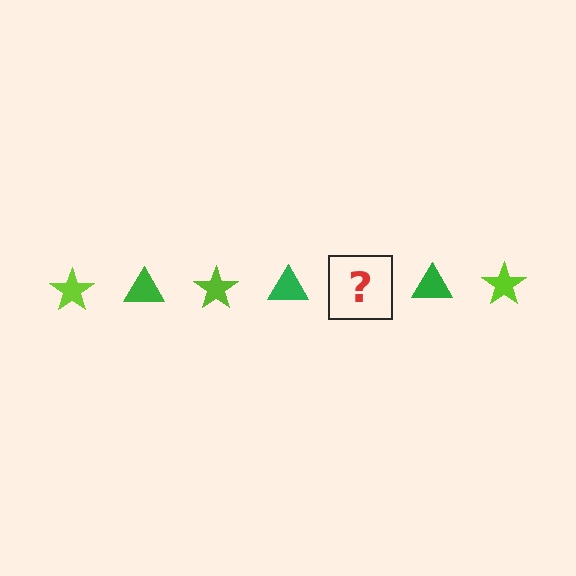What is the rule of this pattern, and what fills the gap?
The rule is that the pattern alternates between lime star and green triangle. The gap should be filled with a lime star.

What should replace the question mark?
The question mark should be replaced with a lime star.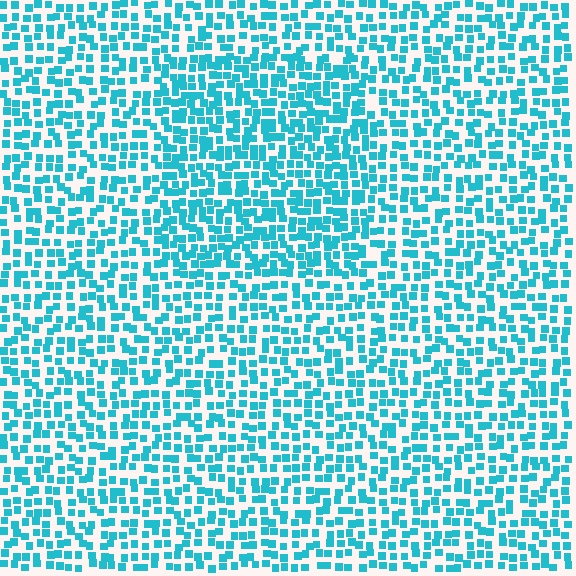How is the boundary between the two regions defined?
The boundary is defined by a change in element density (approximately 1.4x ratio). All elements are the same color, size, and shape.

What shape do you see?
I see a rectangle.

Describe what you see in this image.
The image contains small cyan elements arranged at two different densities. A rectangle-shaped region is visible where the elements are more densely packed than the surrounding area.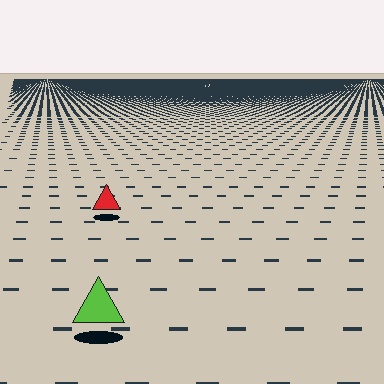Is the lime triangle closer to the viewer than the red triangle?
Yes. The lime triangle is closer — you can tell from the texture gradient: the ground texture is coarser near it.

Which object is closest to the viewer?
The lime triangle is closest. The texture marks near it are larger and more spread out.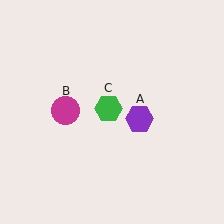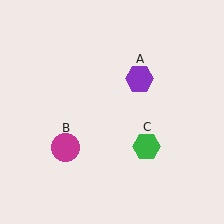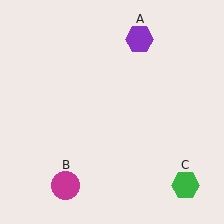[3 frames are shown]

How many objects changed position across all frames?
3 objects changed position: purple hexagon (object A), magenta circle (object B), green hexagon (object C).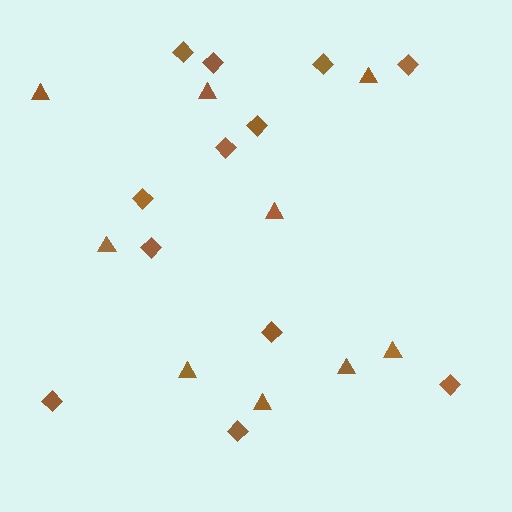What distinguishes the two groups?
There are 2 groups: one group of diamonds (12) and one group of triangles (9).